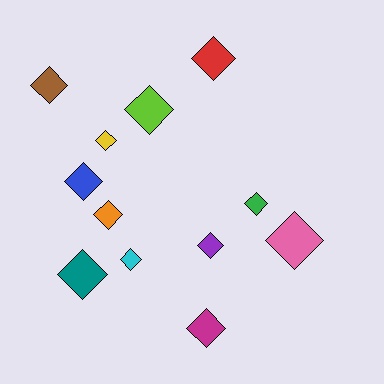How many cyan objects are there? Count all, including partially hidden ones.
There is 1 cyan object.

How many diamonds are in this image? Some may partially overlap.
There are 12 diamonds.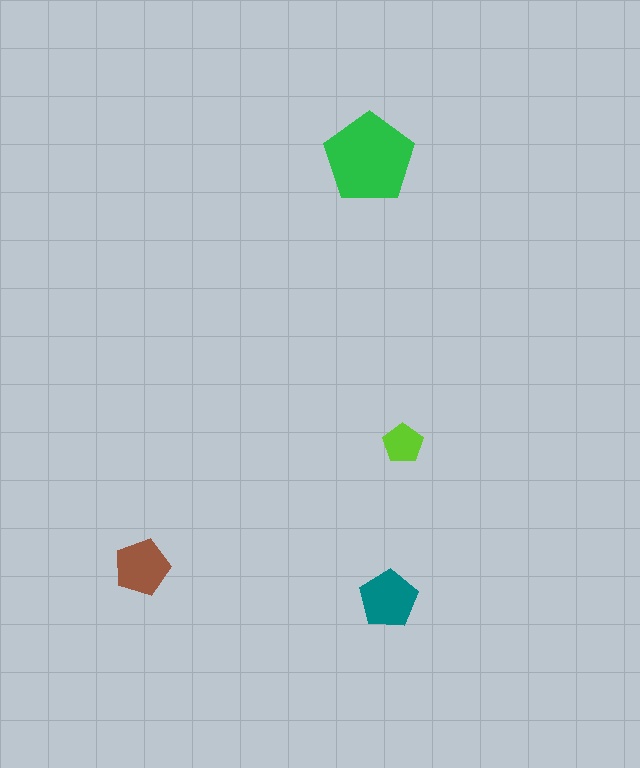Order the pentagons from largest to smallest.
the green one, the teal one, the brown one, the lime one.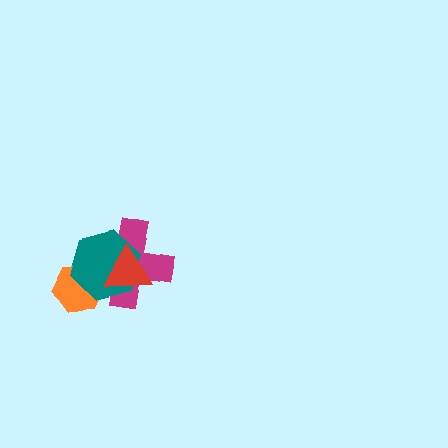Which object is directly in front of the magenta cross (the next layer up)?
The teal hexagon is directly in front of the magenta cross.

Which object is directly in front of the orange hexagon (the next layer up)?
The magenta cross is directly in front of the orange hexagon.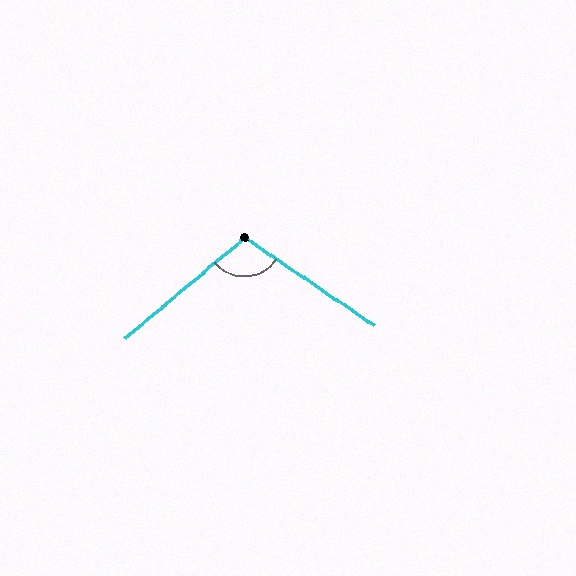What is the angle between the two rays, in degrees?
Approximately 106 degrees.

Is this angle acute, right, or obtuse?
It is obtuse.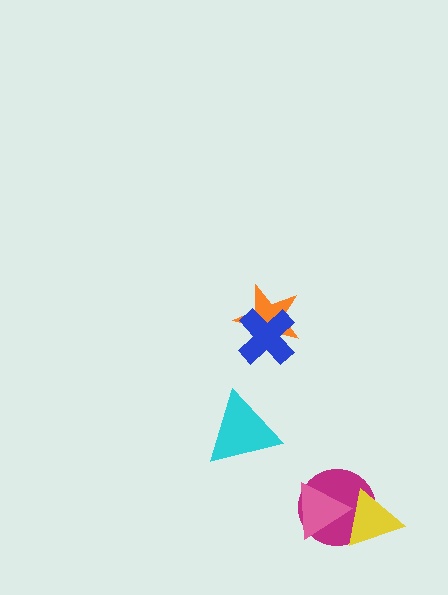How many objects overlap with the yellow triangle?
2 objects overlap with the yellow triangle.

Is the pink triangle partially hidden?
Yes, it is partially covered by another shape.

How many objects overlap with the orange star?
1 object overlaps with the orange star.